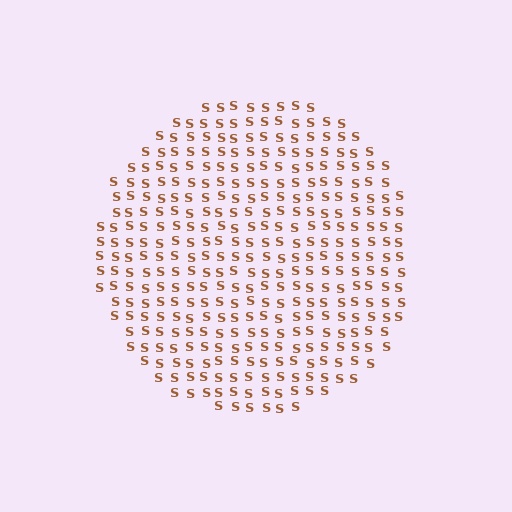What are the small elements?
The small elements are letter S's.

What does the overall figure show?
The overall figure shows a circle.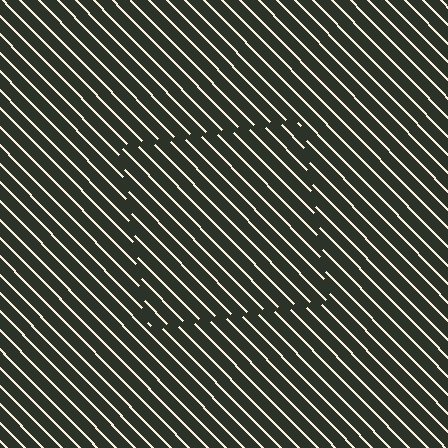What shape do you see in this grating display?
An illusory square. The interior of the shape contains the same grating, shifted by half a period — the contour is defined by the phase discontinuity where line-ends from the inner and outer gratings abut.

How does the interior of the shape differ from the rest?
The interior of the shape contains the same grating, shifted by half a period — the contour is defined by the phase discontinuity where line-ends from the inner and outer gratings abut.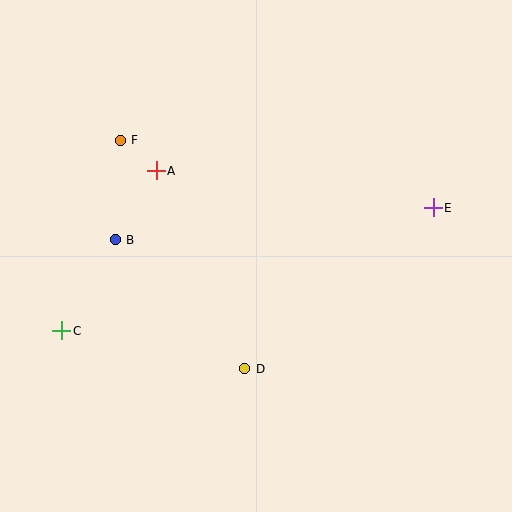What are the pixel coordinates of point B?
Point B is at (115, 240).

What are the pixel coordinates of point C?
Point C is at (62, 331).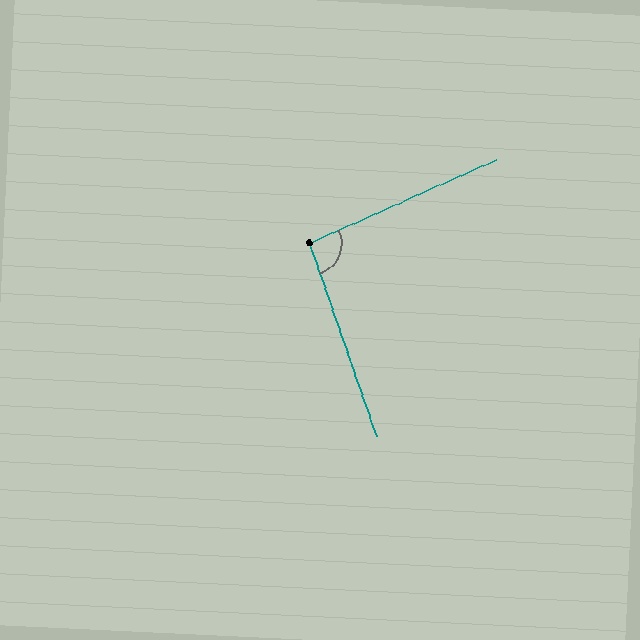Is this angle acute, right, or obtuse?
It is obtuse.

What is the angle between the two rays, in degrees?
Approximately 95 degrees.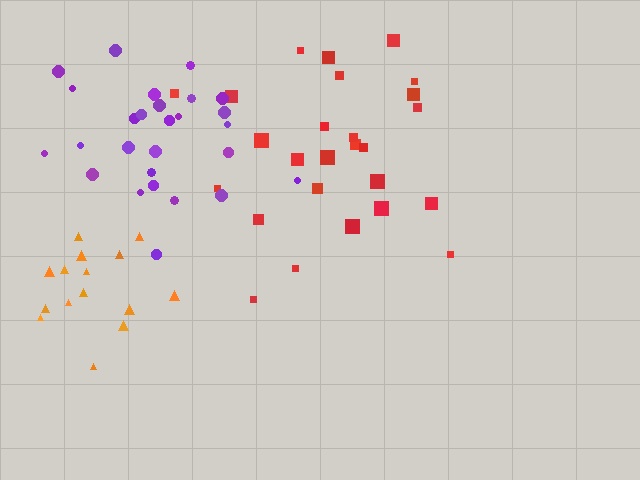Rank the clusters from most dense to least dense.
orange, purple, red.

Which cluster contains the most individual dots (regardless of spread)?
Purple (27).